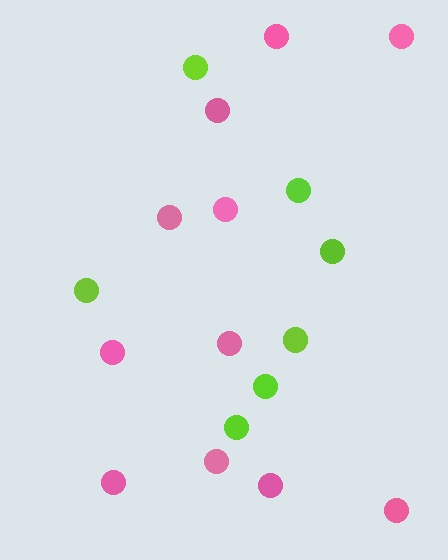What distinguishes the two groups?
There are 2 groups: one group of lime circles (7) and one group of pink circles (11).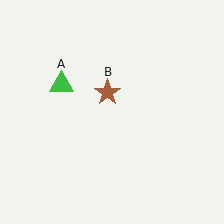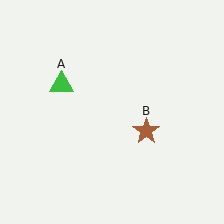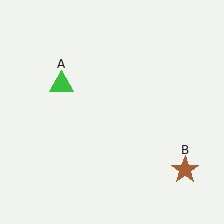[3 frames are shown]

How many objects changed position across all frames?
1 object changed position: brown star (object B).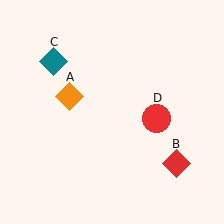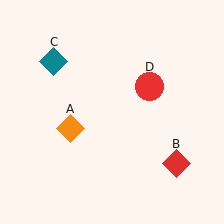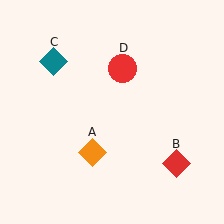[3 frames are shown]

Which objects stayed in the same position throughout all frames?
Red diamond (object B) and teal diamond (object C) remained stationary.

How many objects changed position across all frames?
2 objects changed position: orange diamond (object A), red circle (object D).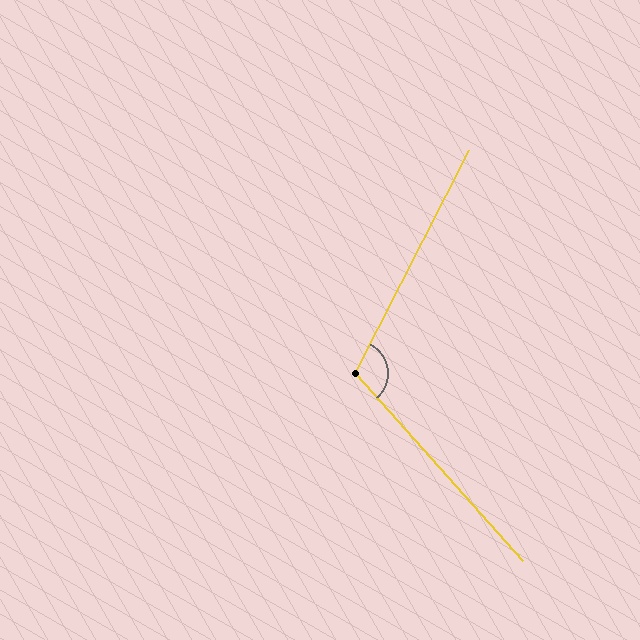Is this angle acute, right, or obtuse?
It is obtuse.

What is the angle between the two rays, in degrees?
Approximately 111 degrees.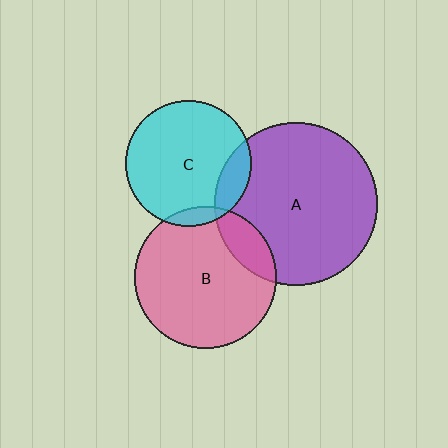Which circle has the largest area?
Circle A (purple).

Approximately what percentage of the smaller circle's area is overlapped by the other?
Approximately 15%.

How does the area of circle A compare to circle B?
Approximately 1.3 times.